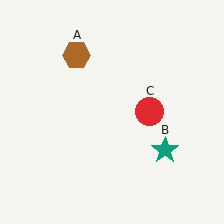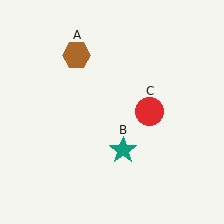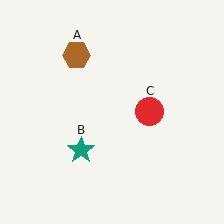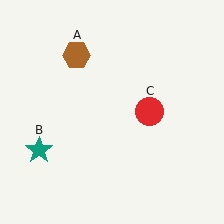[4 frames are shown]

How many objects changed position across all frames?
1 object changed position: teal star (object B).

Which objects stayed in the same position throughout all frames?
Brown hexagon (object A) and red circle (object C) remained stationary.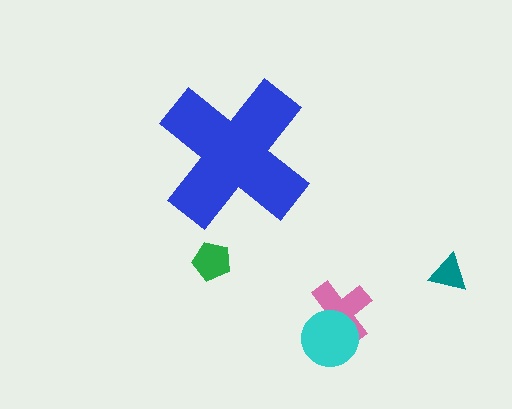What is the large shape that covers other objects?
A blue cross.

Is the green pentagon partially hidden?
No, the green pentagon is fully visible.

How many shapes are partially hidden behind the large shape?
0 shapes are partially hidden.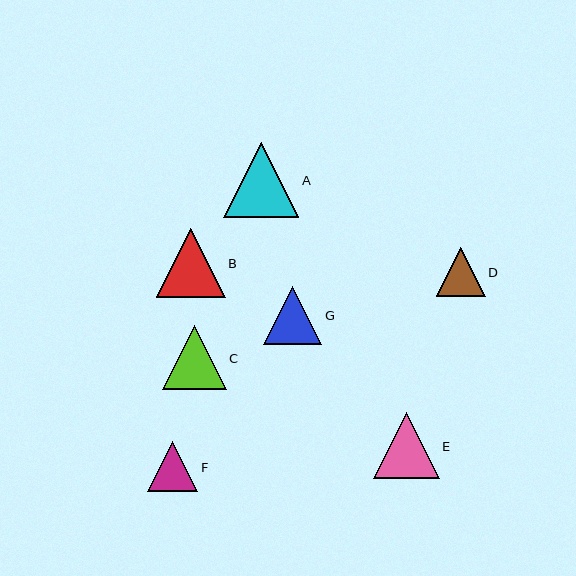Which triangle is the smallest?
Triangle D is the smallest with a size of approximately 49 pixels.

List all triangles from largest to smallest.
From largest to smallest: A, B, E, C, G, F, D.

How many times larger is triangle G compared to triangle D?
Triangle G is approximately 1.2 times the size of triangle D.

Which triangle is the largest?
Triangle A is the largest with a size of approximately 75 pixels.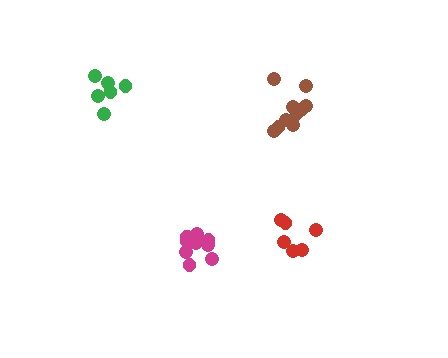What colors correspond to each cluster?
The clusters are colored: brown, red, green, magenta.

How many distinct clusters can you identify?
There are 4 distinct clusters.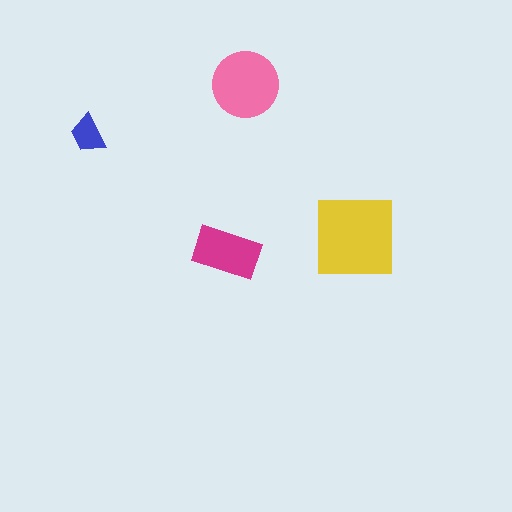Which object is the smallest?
The blue trapezoid.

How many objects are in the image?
There are 4 objects in the image.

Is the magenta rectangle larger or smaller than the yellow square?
Smaller.